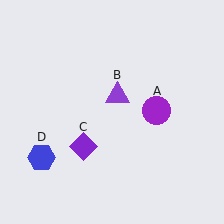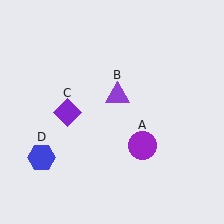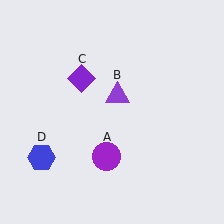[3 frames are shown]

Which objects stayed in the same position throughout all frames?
Purple triangle (object B) and blue hexagon (object D) remained stationary.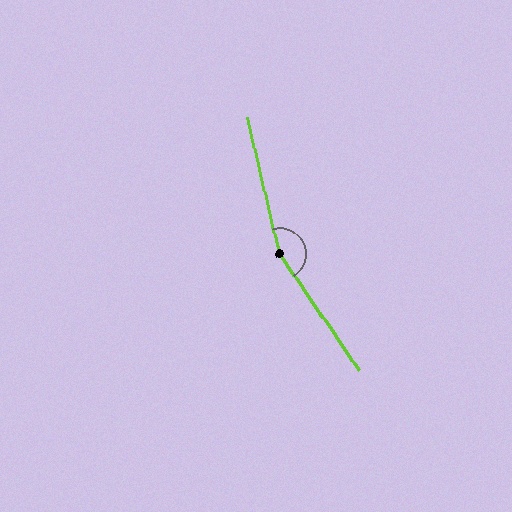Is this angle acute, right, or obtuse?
It is obtuse.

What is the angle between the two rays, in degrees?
Approximately 159 degrees.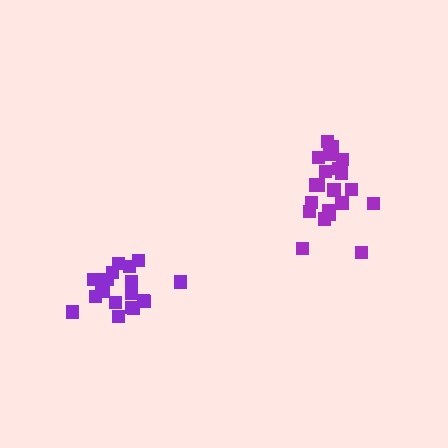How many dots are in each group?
Group 1: 19 dots, Group 2: 21 dots (40 total).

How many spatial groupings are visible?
There are 2 spatial groupings.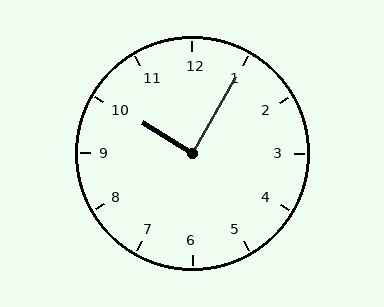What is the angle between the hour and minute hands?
Approximately 88 degrees.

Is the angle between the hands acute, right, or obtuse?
It is right.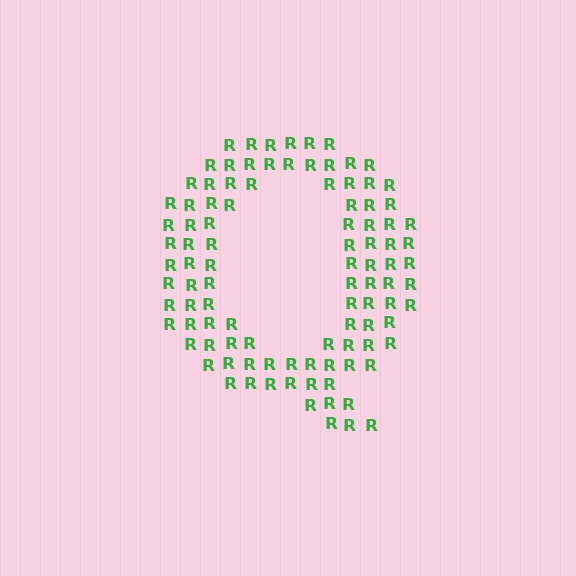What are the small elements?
The small elements are letter R's.